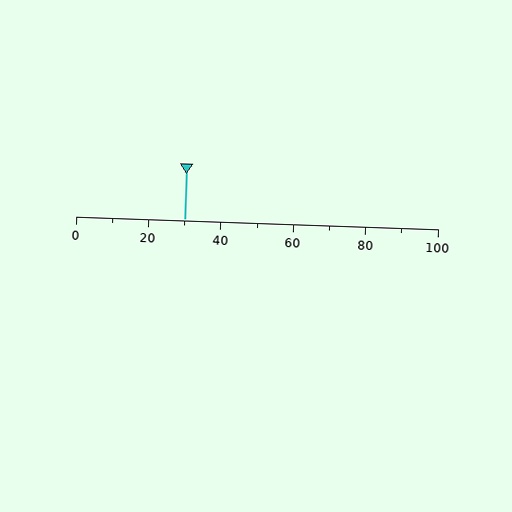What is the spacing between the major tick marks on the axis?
The major ticks are spaced 20 apart.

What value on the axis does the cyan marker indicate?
The marker indicates approximately 30.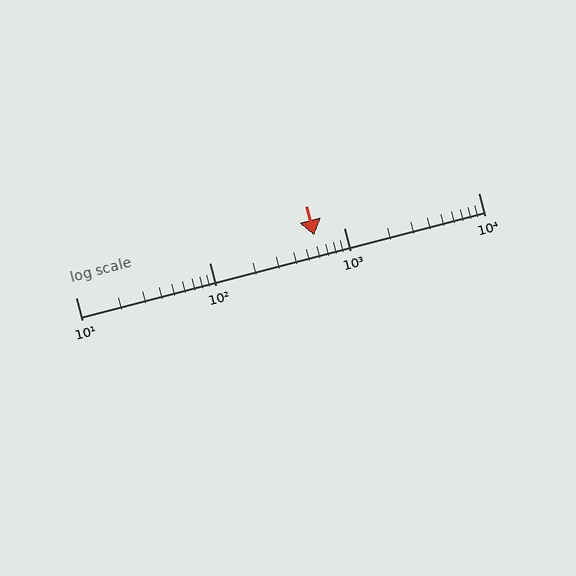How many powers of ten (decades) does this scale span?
The scale spans 3 decades, from 10 to 10000.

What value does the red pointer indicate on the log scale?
The pointer indicates approximately 600.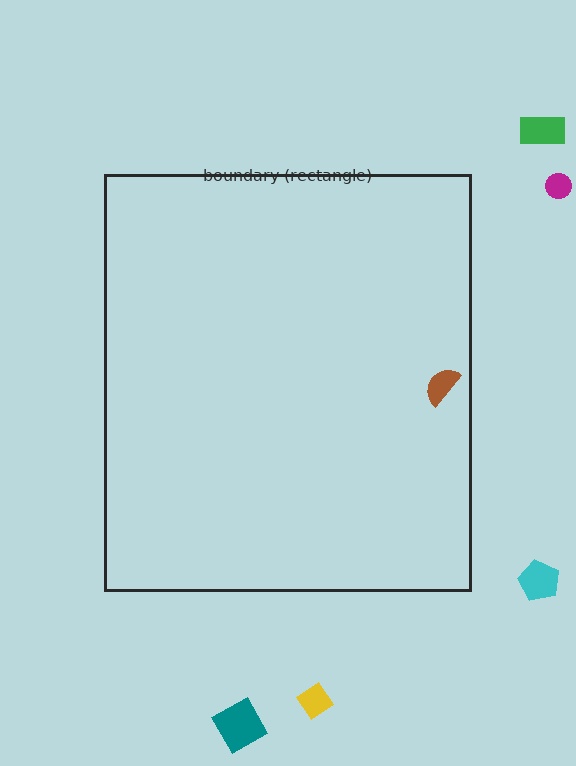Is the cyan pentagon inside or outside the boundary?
Outside.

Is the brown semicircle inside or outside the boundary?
Inside.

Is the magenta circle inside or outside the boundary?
Outside.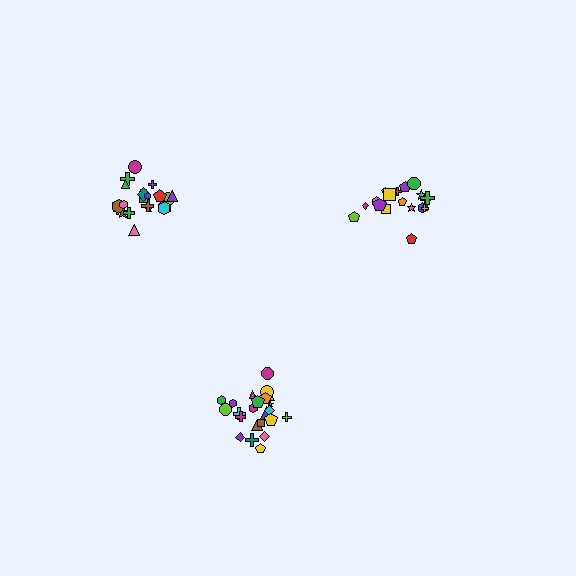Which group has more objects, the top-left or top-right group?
The top-left group.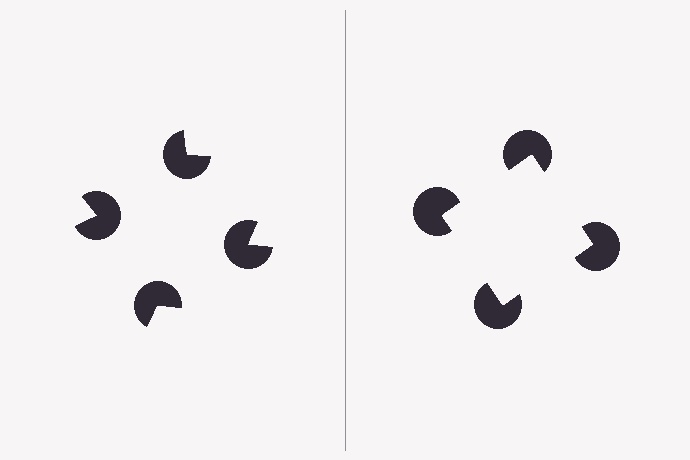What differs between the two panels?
The pac-man discs are positioned identically on both sides; only the wedge orientations differ. On the right they align to a square; on the left they are misaligned.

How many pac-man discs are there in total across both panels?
8 — 4 on each side.